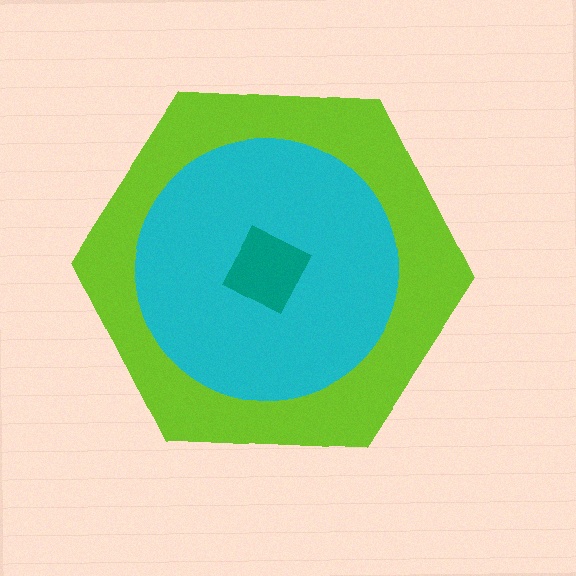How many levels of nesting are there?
3.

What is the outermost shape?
The lime hexagon.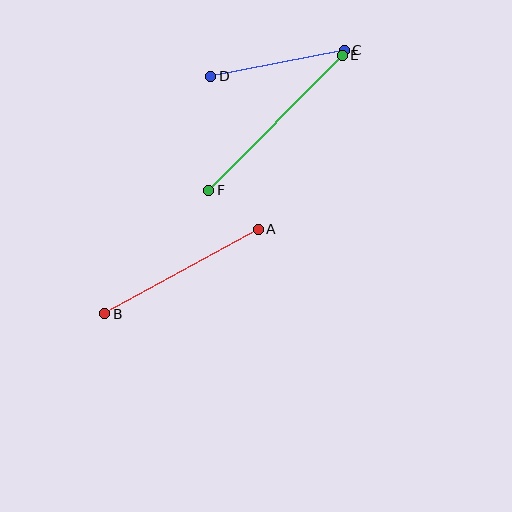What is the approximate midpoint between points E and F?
The midpoint is at approximately (275, 123) pixels.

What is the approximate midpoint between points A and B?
The midpoint is at approximately (181, 271) pixels.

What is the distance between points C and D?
The distance is approximately 136 pixels.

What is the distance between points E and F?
The distance is approximately 190 pixels.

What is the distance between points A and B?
The distance is approximately 175 pixels.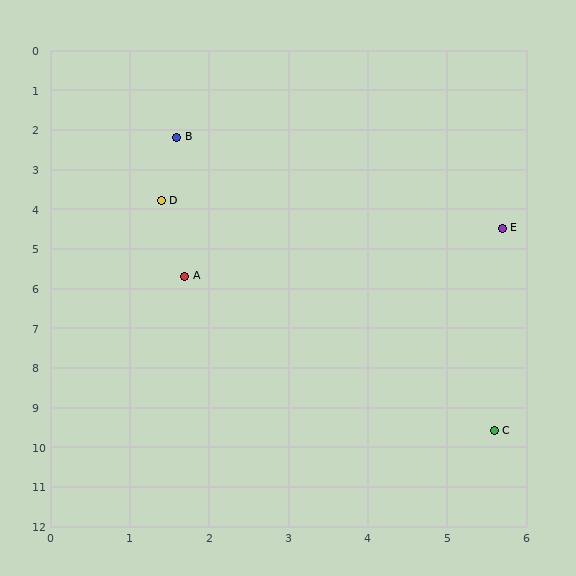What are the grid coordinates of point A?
Point A is at approximately (1.7, 5.7).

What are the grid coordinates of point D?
Point D is at approximately (1.4, 3.8).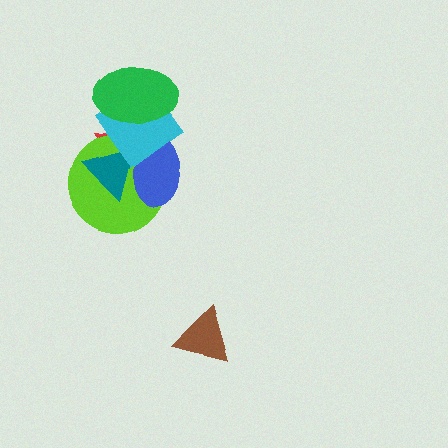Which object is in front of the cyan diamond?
The green ellipse is in front of the cyan diamond.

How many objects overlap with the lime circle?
4 objects overlap with the lime circle.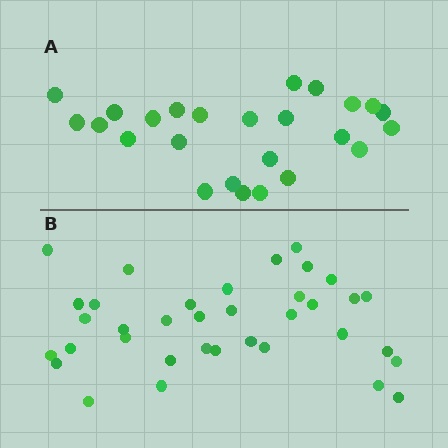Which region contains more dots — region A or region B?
Region B (the bottom region) has more dots.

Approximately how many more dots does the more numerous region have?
Region B has roughly 12 or so more dots than region A.